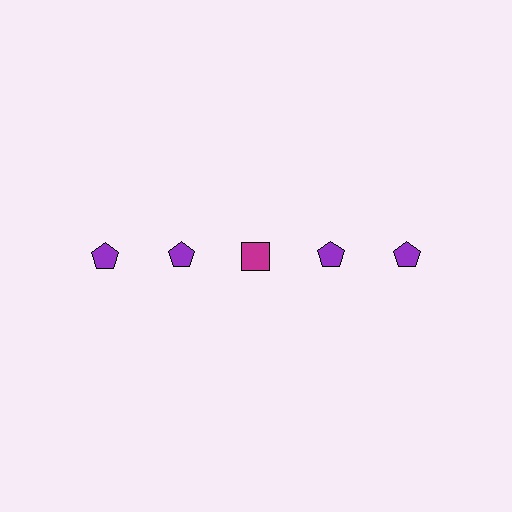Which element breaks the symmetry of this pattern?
The magenta square in the top row, center column breaks the symmetry. All other shapes are purple pentagons.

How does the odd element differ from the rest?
It differs in both color (magenta instead of purple) and shape (square instead of pentagon).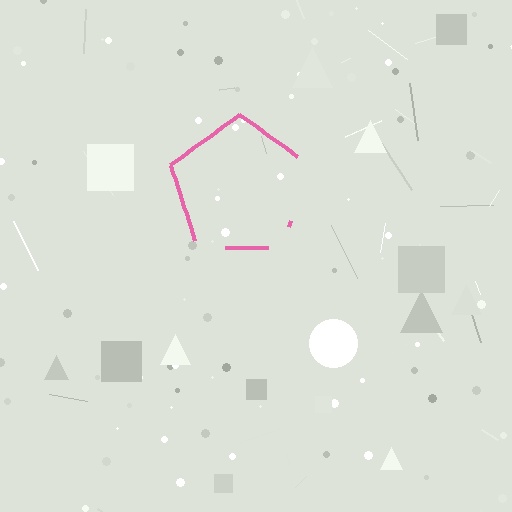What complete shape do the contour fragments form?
The contour fragments form a pentagon.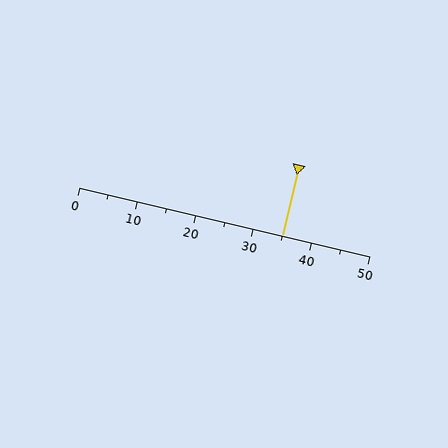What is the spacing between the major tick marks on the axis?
The major ticks are spaced 10 apart.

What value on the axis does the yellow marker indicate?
The marker indicates approximately 35.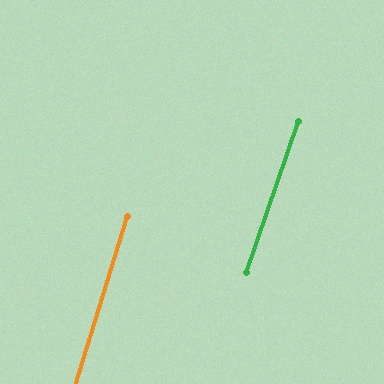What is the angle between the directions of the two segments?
Approximately 2 degrees.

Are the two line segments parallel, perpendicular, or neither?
Parallel — their directions differ by only 1.9°.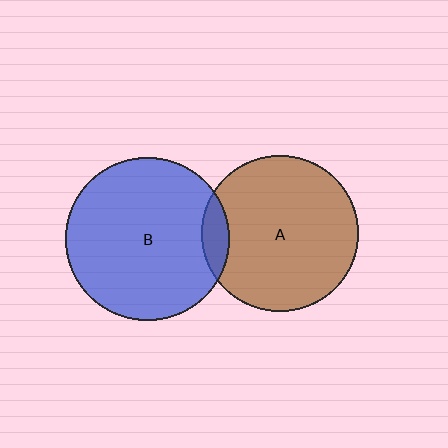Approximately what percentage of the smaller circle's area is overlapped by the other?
Approximately 10%.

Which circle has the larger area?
Circle B (blue).